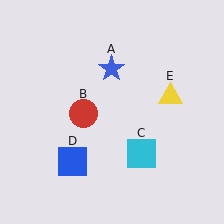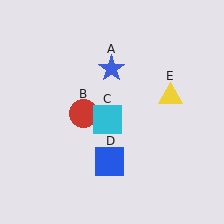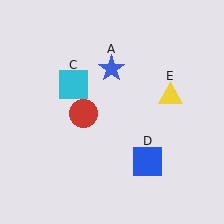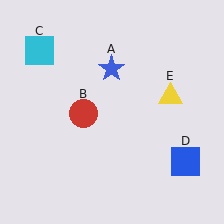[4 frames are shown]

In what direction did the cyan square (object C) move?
The cyan square (object C) moved up and to the left.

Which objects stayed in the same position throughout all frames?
Blue star (object A) and red circle (object B) and yellow triangle (object E) remained stationary.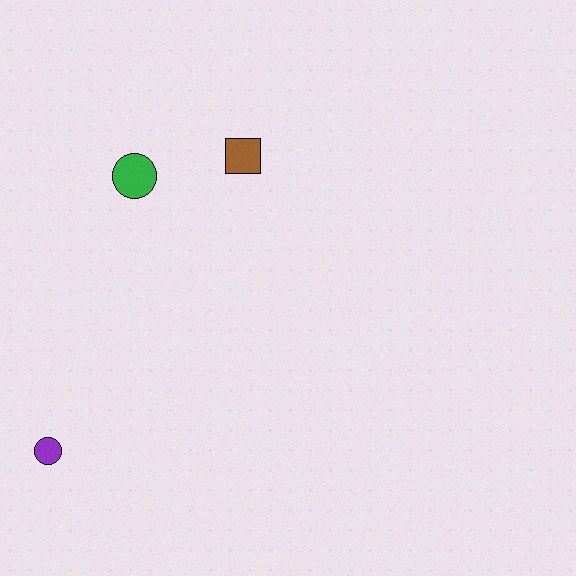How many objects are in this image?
There are 3 objects.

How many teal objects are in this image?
There are no teal objects.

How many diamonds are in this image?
There are no diamonds.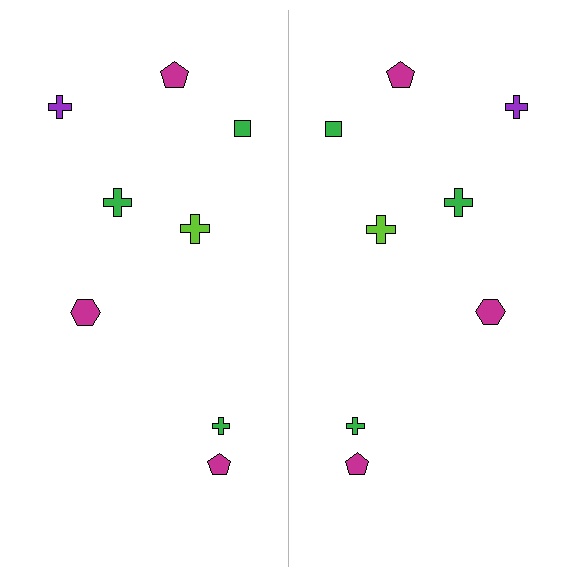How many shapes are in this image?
There are 16 shapes in this image.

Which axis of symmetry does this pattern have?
The pattern has a vertical axis of symmetry running through the center of the image.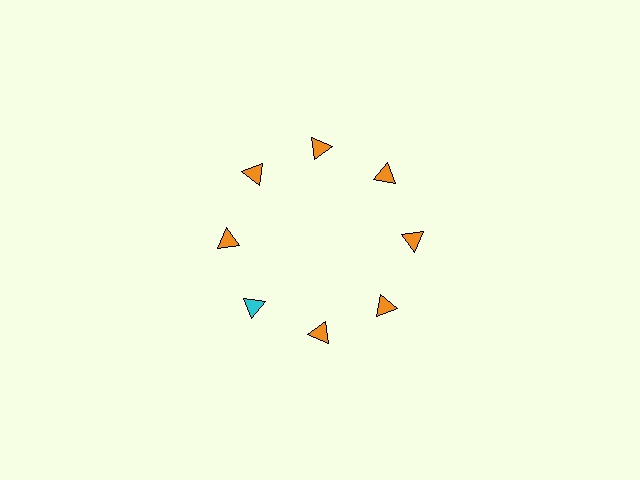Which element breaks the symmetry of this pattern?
The cyan triangle at roughly the 8 o'clock position breaks the symmetry. All other shapes are orange triangles.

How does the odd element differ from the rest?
It has a different color: cyan instead of orange.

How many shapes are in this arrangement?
There are 8 shapes arranged in a ring pattern.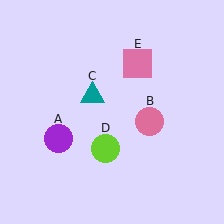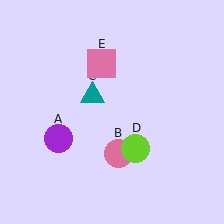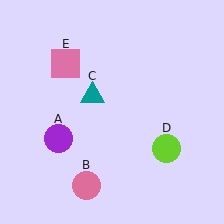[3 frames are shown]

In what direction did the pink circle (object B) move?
The pink circle (object B) moved down and to the left.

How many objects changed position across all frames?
3 objects changed position: pink circle (object B), lime circle (object D), pink square (object E).